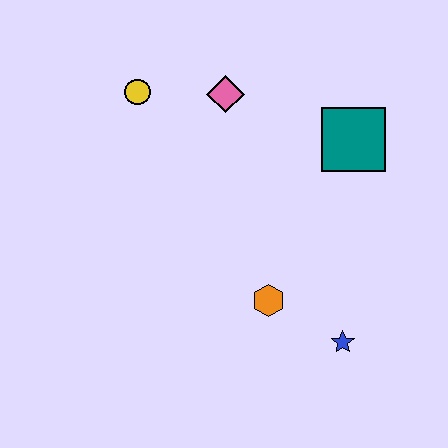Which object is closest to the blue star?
The orange hexagon is closest to the blue star.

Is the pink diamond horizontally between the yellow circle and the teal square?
Yes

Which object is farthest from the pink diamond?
The blue star is farthest from the pink diamond.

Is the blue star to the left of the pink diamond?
No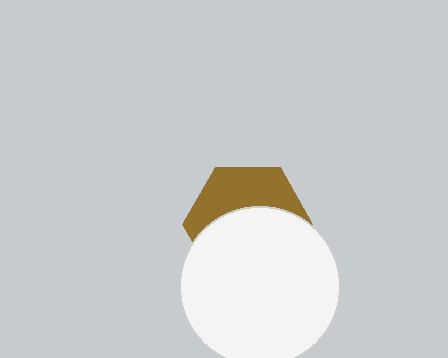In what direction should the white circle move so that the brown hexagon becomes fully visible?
The white circle should move down. That is the shortest direction to clear the overlap and leave the brown hexagon fully visible.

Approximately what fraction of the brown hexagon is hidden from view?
Roughly 60% of the brown hexagon is hidden behind the white circle.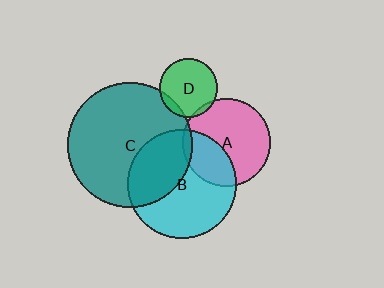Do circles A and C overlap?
Yes.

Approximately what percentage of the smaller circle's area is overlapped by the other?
Approximately 5%.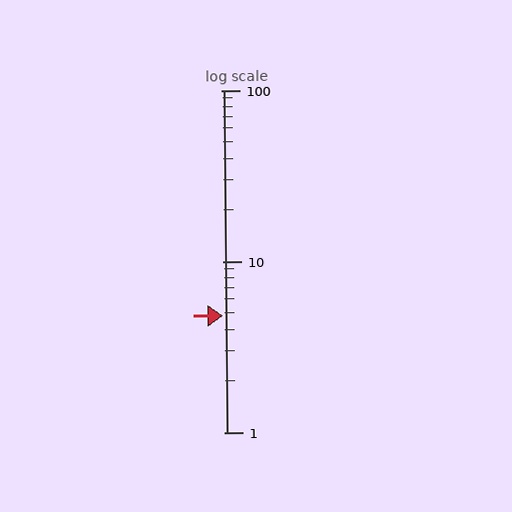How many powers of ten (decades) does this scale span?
The scale spans 2 decades, from 1 to 100.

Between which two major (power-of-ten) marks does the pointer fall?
The pointer is between 1 and 10.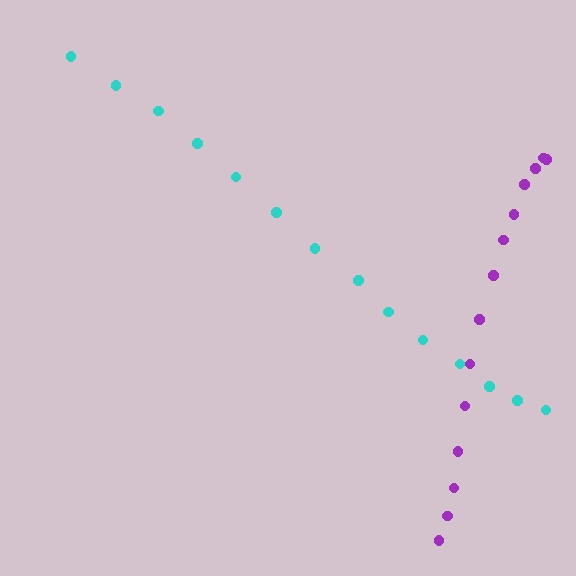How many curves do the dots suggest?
There are 2 distinct paths.